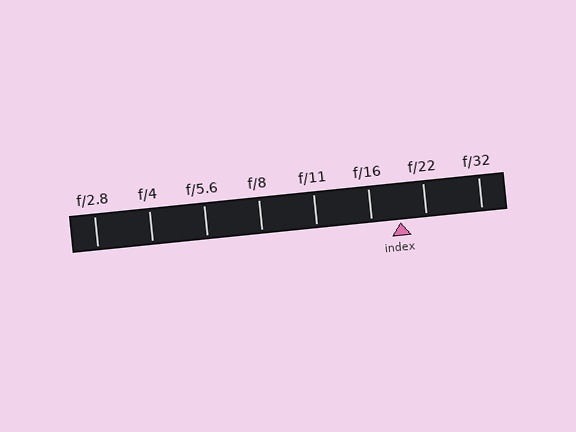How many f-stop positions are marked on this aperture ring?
There are 8 f-stop positions marked.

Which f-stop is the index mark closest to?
The index mark is closest to f/22.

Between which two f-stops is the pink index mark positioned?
The index mark is between f/16 and f/22.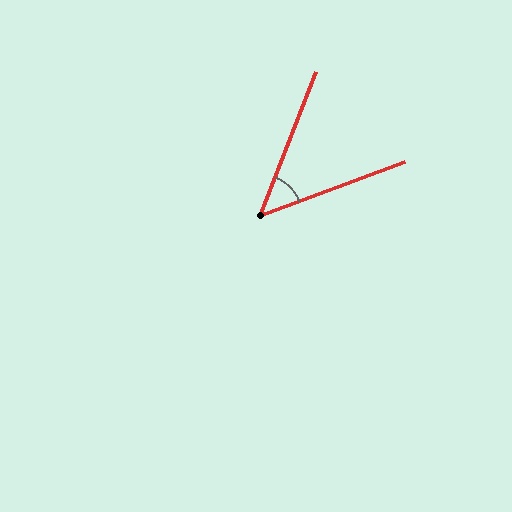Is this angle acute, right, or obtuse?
It is acute.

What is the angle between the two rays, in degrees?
Approximately 48 degrees.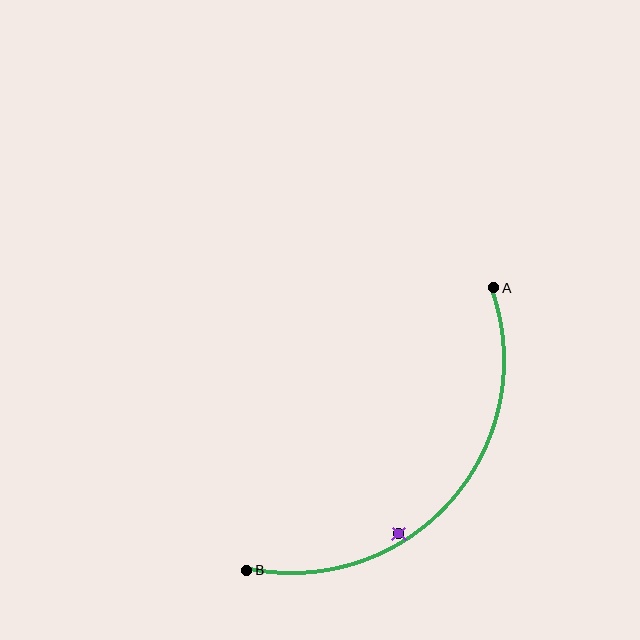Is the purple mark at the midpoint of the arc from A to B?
No — the purple mark does not lie on the arc at all. It sits slightly inside the curve.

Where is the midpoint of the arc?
The arc midpoint is the point on the curve farthest from the straight line joining A and B. It sits below and to the right of that line.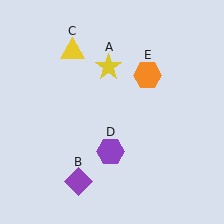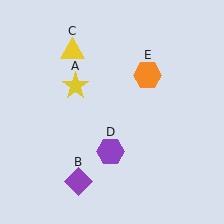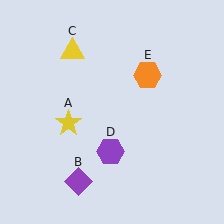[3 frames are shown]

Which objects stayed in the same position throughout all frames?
Purple diamond (object B) and yellow triangle (object C) and purple hexagon (object D) and orange hexagon (object E) remained stationary.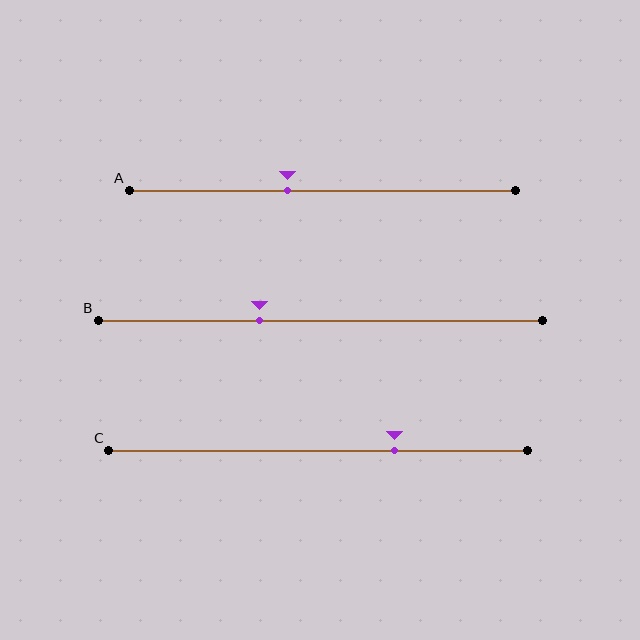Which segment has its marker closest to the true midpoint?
Segment A has its marker closest to the true midpoint.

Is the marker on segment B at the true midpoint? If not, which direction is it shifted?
No, the marker on segment B is shifted to the left by about 14% of the segment length.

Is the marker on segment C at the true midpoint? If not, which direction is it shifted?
No, the marker on segment C is shifted to the right by about 18% of the segment length.